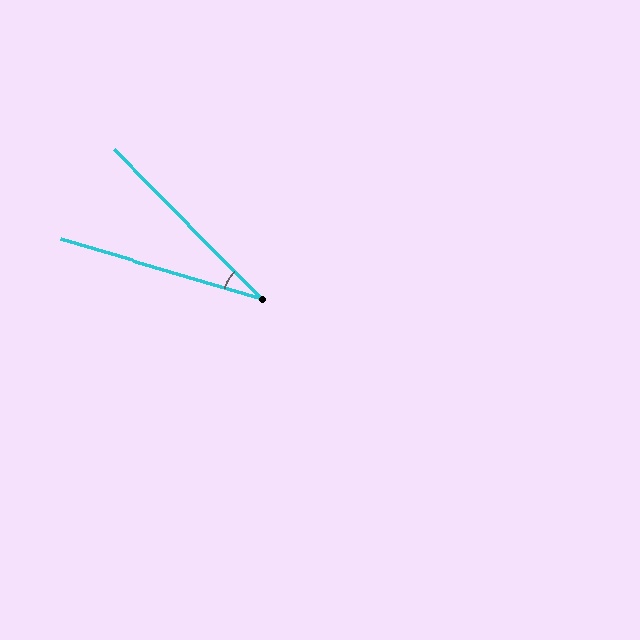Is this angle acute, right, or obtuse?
It is acute.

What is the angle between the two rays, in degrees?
Approximately 29 degrees.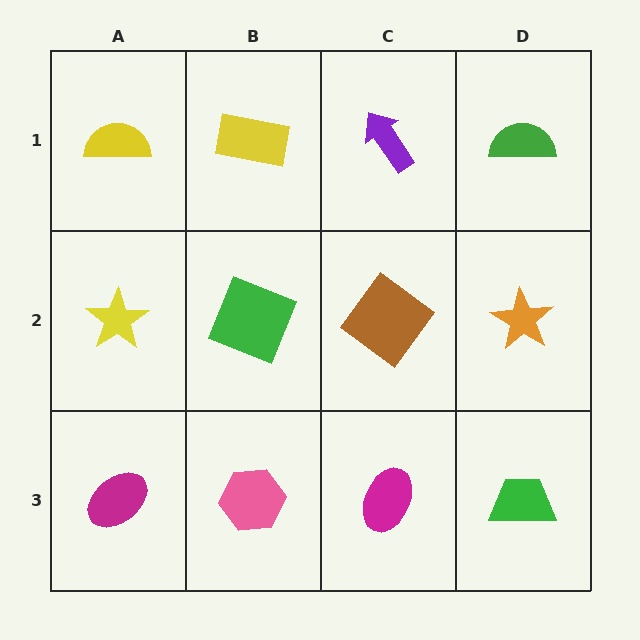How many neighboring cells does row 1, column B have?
3.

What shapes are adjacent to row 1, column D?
An orange star (row 2, column D), a purple arrow (row 1, column C).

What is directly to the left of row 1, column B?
A yellow semicircle.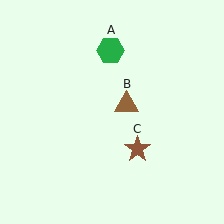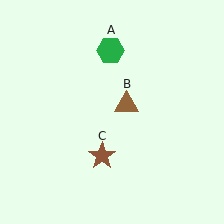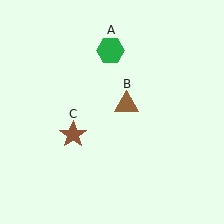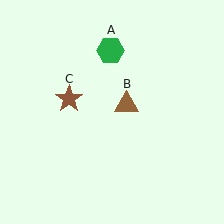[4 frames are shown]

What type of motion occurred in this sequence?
The brown star (object C) rotated clockwise around the center of the scene.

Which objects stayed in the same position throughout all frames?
Green hexagon (object A) and brown triangle (object B) remained stationary.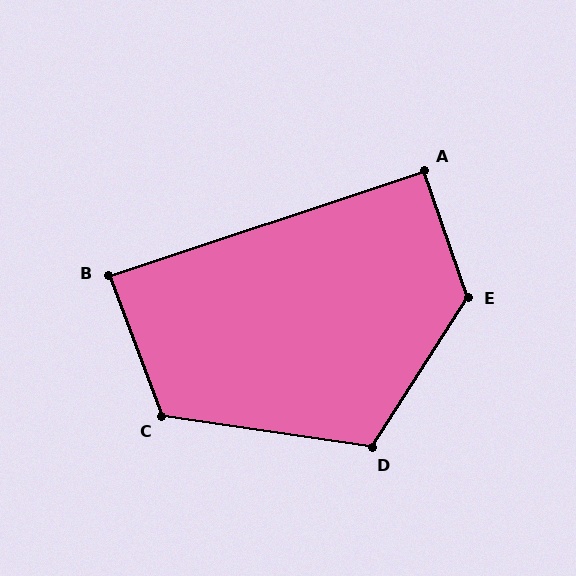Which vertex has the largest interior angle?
E, at approximately 129 degrees.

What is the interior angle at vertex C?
Approximately 119 degrees (obtuse).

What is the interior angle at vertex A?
Approximately 90 degrees (approximately right).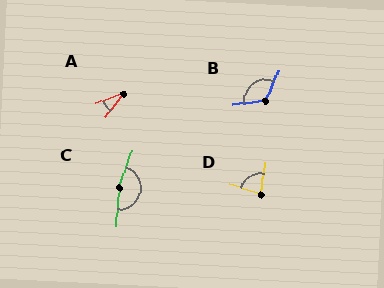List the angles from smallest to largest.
A (33°), D (81°), B (119°), C (165°).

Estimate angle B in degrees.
Approximately 119 degrees.